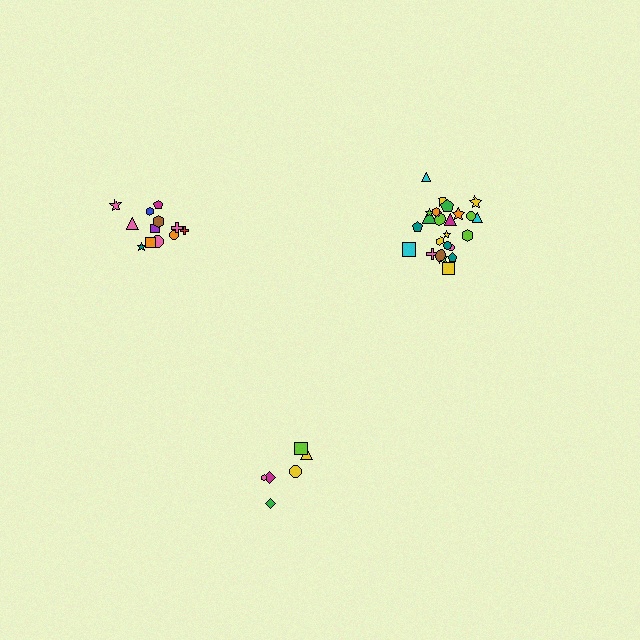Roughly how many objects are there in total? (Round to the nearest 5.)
Roughly 45 objects in total.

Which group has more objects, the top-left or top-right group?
The top-right group.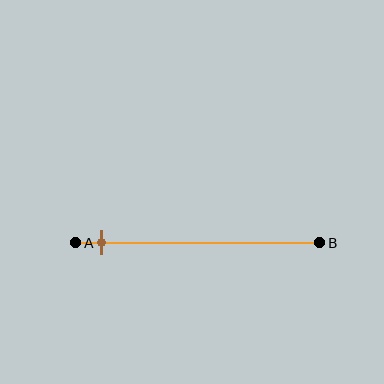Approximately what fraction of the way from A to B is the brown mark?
The brown mark is approximately 10% of the way from A to B.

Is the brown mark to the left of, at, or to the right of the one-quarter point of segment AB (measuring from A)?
The brown mark is to the left of the one-quarter point of segment AB.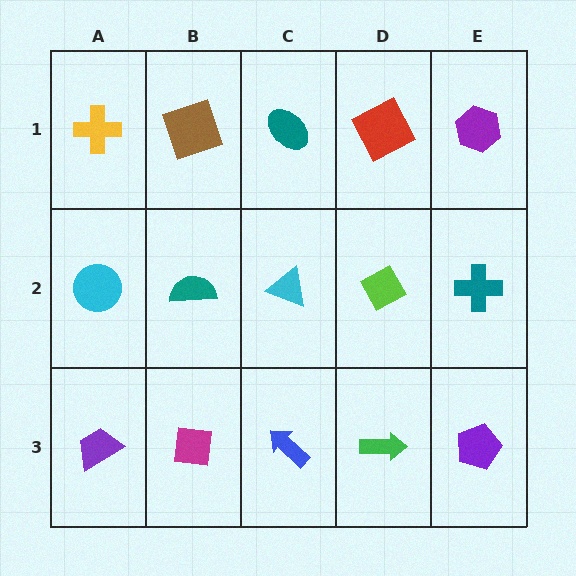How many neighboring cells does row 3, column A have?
2.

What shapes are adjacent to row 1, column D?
A lime diamond (row 2, column D), a teal ellipse (row 1, column C), a purple hexagon (row 1, column E).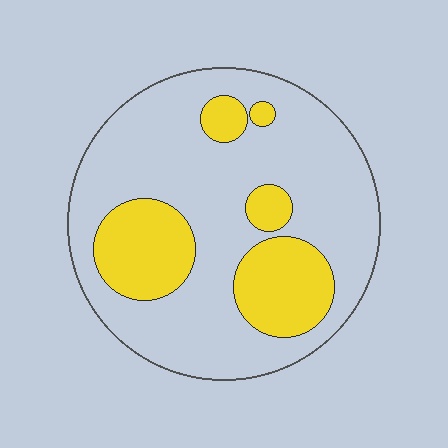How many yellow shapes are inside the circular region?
5.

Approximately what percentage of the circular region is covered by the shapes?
Approximately 25%.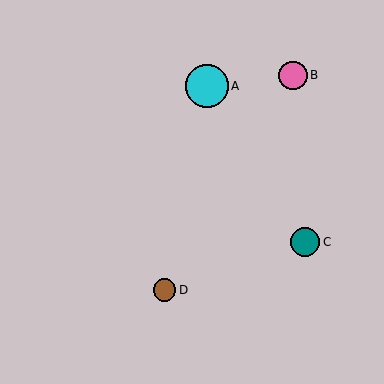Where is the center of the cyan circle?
The center of the cyan circle is at (207, 86).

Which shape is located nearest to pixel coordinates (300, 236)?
The teal circle (labeled C) at (305, 242) is nearest to that location.